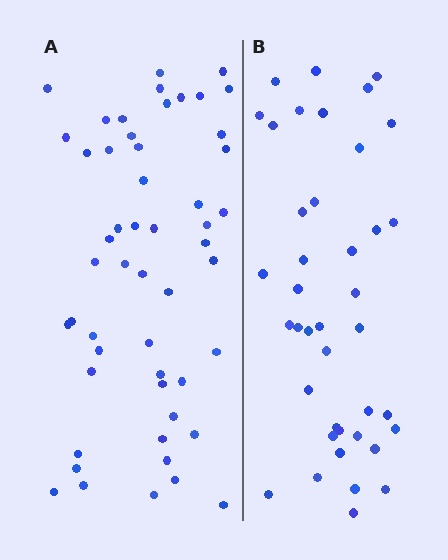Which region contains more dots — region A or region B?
Region A (the left region) has more dots.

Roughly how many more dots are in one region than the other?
Region A has roughly 12 or so more dots than region B.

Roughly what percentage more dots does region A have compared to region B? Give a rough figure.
About 30% more.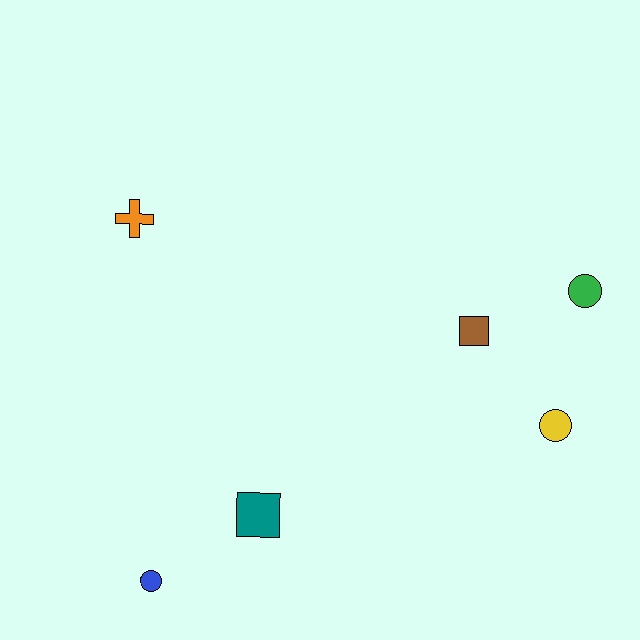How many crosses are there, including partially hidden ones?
There is 1 cross.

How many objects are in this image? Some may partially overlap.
There are 6 objects.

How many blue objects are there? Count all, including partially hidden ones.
There is 1 blue object.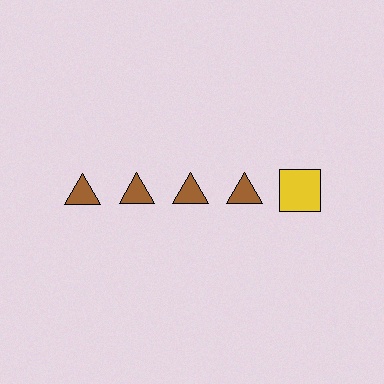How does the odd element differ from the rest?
It differs in both color (yellow instead of brown) and shape (square instead of triangle).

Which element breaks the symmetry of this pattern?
The yellow square in the top row, rightmost column breaks the symmetry. All other shapes are brown triangles.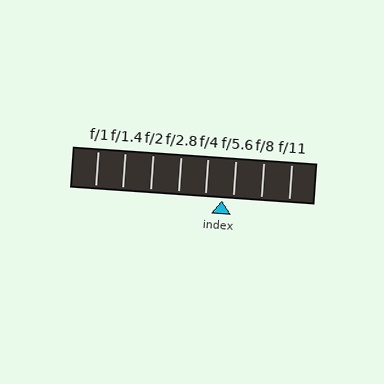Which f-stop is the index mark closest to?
The index mark is closest to f/5.6.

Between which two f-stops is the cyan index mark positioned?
The index mark is between f/4 and f/5.6.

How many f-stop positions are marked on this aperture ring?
There are 8 f-stop positions marked.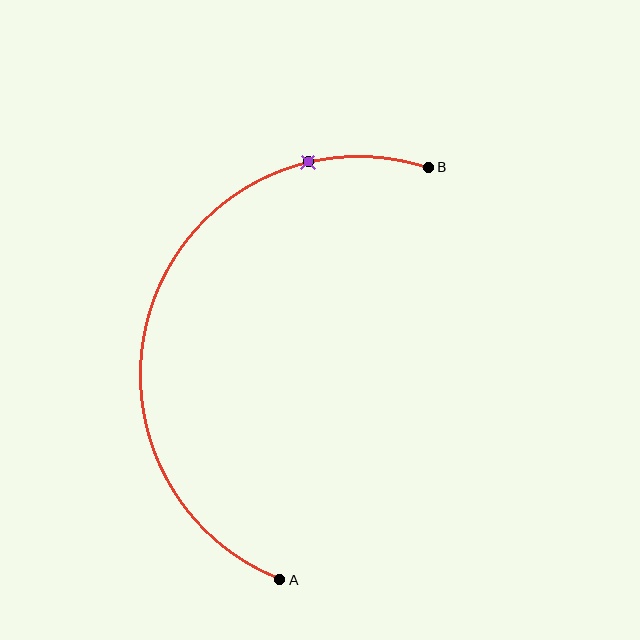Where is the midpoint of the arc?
The arc midpoint is the point on the curve farthest from the straight line joining A and B. It sits to the left of that line.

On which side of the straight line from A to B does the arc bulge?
The arc bulges to the left of the straight line connecting A and B.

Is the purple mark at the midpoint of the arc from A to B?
No. The purple mark lies on the arc but is closer to endpoint B. The arc midpoint would be at the point on the curve equidistant along the arc from both A and B.